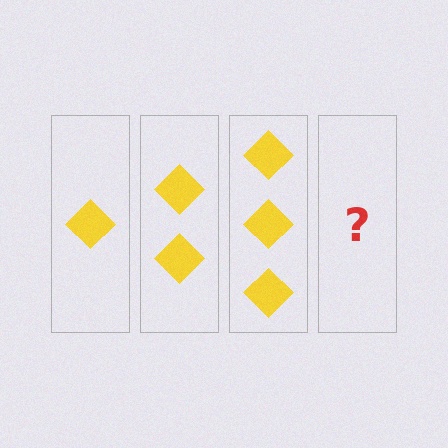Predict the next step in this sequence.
The next step is 4 diamonds.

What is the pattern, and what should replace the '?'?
The pattern is that each step adds one more diamond. The '?' should be 4 diamonds.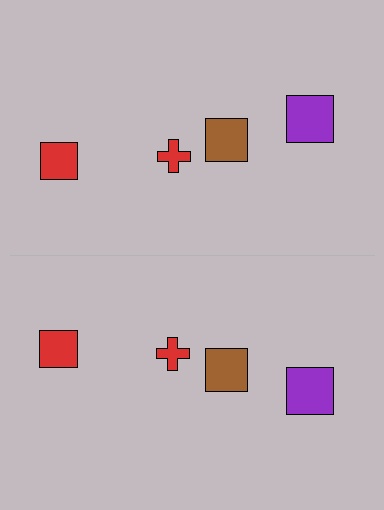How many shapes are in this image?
There are 8 shapes in this image.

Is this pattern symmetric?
Yes, this pattern has bilateral (reflection) symmetry.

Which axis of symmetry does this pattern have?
The pattern has a horizontal axis of symmetry running through the center of the image.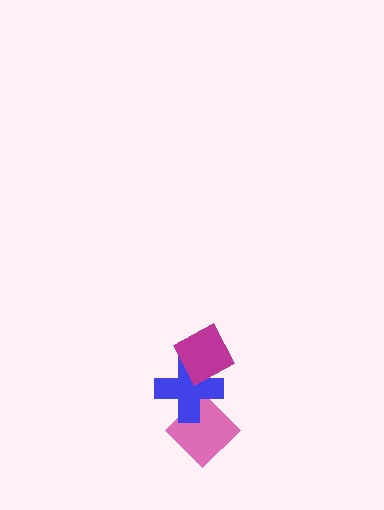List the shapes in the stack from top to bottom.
From top to bottom: the magenta diamond, the blue cross, the pink diamond.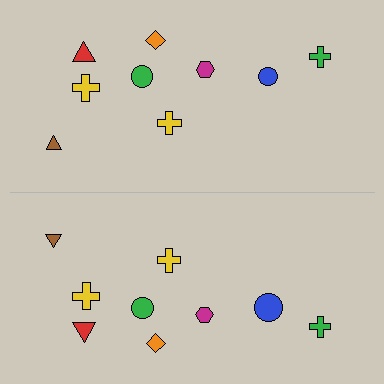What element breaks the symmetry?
The blue circle on the bottom side has a different size than its mirror counterpart.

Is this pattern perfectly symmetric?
No, the pattern is not perfectly symmetric. The blue circle on the bottom side has a different size than its mirror counterpart.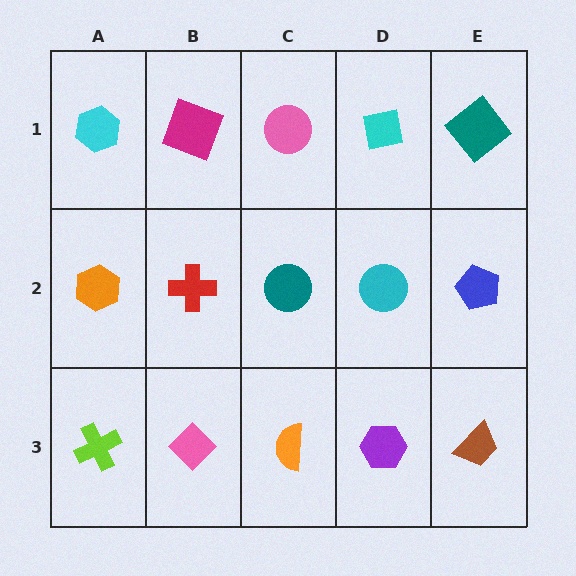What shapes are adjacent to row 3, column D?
A cyan circle (row 2, column D), an orange semicircle (row 3, column C), a brown trapezoid (row 3, column E).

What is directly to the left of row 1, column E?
A cyan square.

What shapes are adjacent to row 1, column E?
A blue pentagon (row 2, column E), a cyan square (row 1, column D).